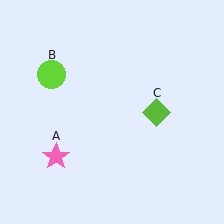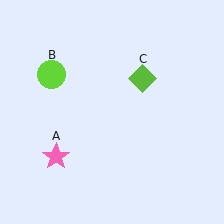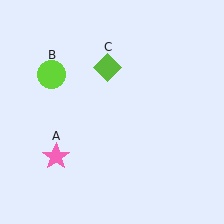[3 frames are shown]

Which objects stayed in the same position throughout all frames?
Pink star (object A) and lime circle (object B) remained stationary.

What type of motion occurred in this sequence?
The lime diamond (object C) rotated counterclockwise around the center of the scene.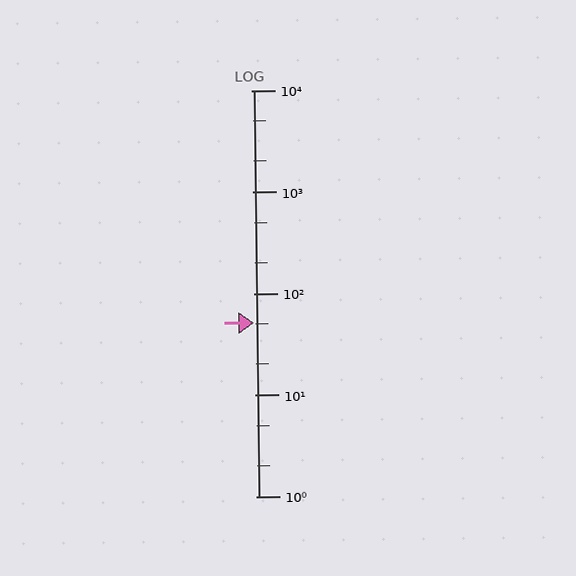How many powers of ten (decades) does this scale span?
The scale spans 4 decades, from 1 to 10000.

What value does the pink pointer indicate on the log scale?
The pointer indicates approximately 51.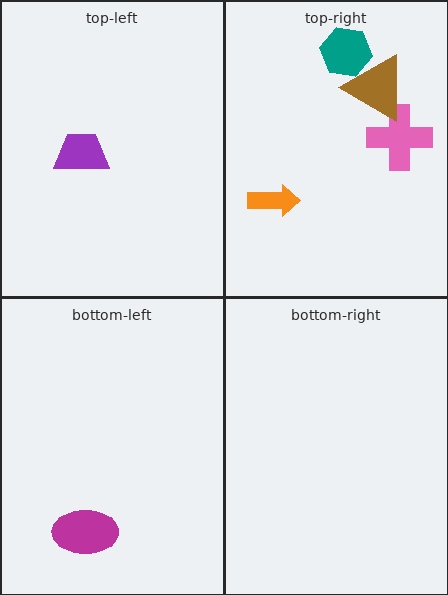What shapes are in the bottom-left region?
The magenta ellipse.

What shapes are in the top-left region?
The purple trapezoid.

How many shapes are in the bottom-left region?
1.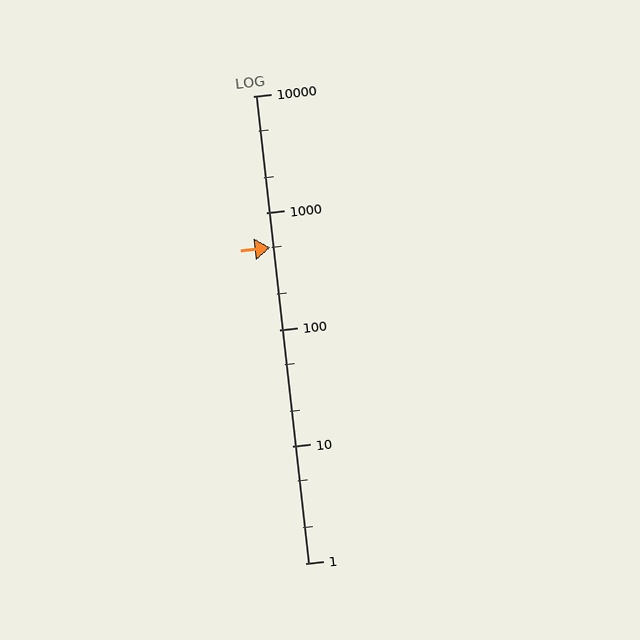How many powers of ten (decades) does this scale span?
The scale spans 4 decades, from 1 to 10000.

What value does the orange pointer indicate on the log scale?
The pointer indicates approximately 500.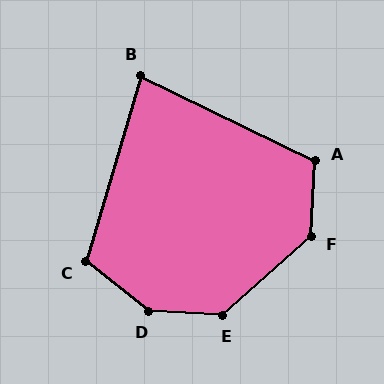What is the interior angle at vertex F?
Approximately 135 degrees (obtuse).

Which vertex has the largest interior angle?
D, at approximately 145 degrees.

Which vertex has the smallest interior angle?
B, at approximately 81 degrees.